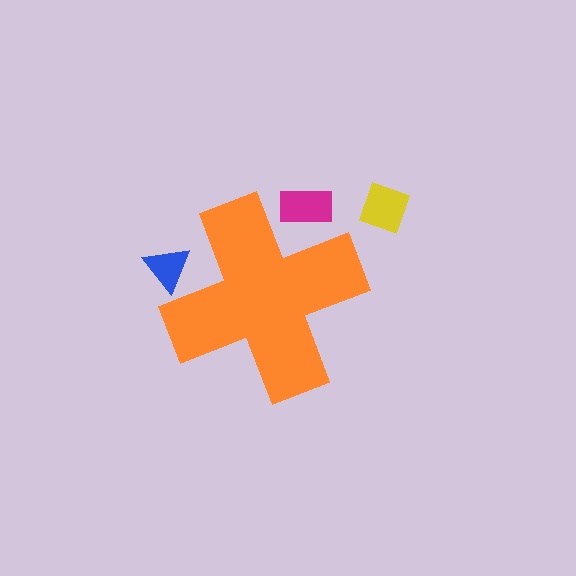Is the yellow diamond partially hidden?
No, the yellow diamond is fully visible.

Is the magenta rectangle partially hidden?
Yes, the magenta rectangle is partially hidden behind the orange cross.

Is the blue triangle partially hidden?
Yes, the blue triangle is partially hidden behind the orange cross.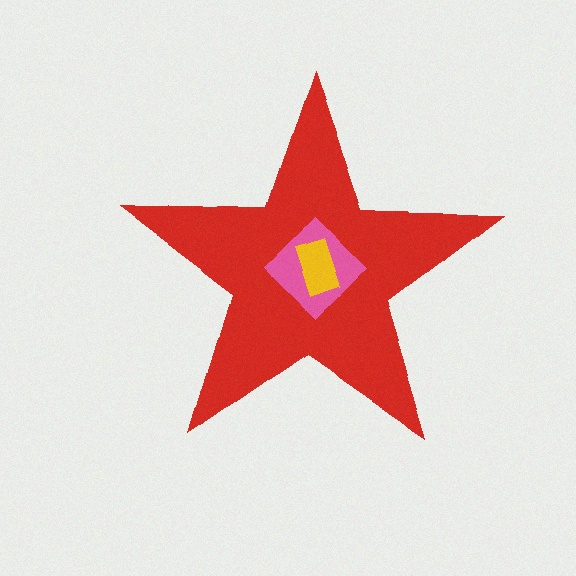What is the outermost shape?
The red star.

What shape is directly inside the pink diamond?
The yellow rectangle.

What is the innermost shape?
The yellow rectangle.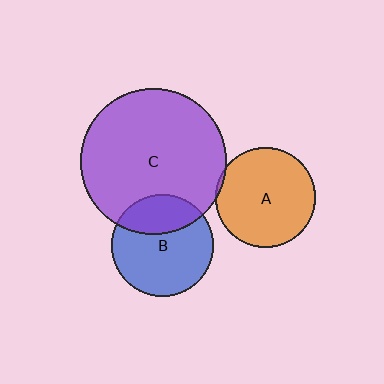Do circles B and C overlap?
Yes.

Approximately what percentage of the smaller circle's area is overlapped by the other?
Approximately 30%.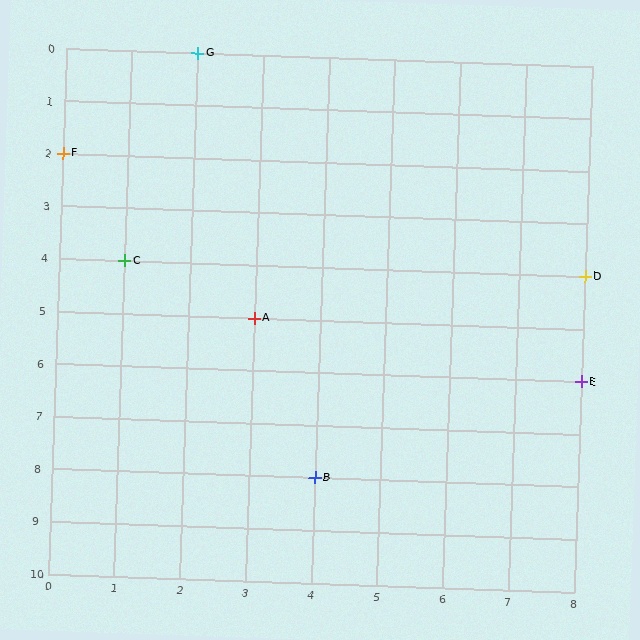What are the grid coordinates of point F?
Point F is at grid coordinates (0, 2).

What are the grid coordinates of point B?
Point B is at grid coordinates (4, 8).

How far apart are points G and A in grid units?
Points G and A are 1 column and 5 rows apart (about 5.1 grid units diagonally).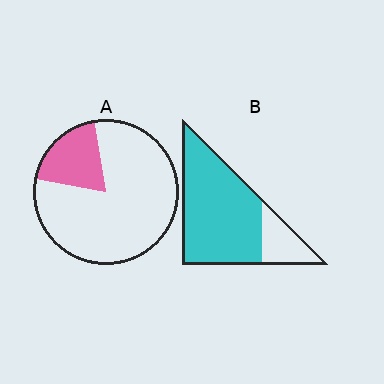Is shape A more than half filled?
No.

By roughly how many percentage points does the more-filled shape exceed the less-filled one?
By roughly 60 percentage points (B over A).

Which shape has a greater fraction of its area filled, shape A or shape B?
Shape B.